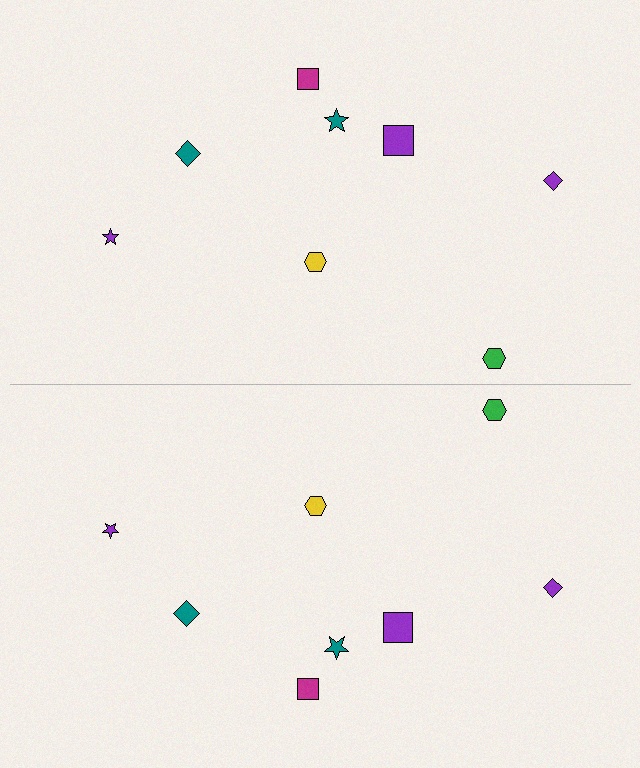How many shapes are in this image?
There are 16 shapes in this image.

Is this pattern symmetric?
Yes, this pattern has bilateral (reflection) symmetry.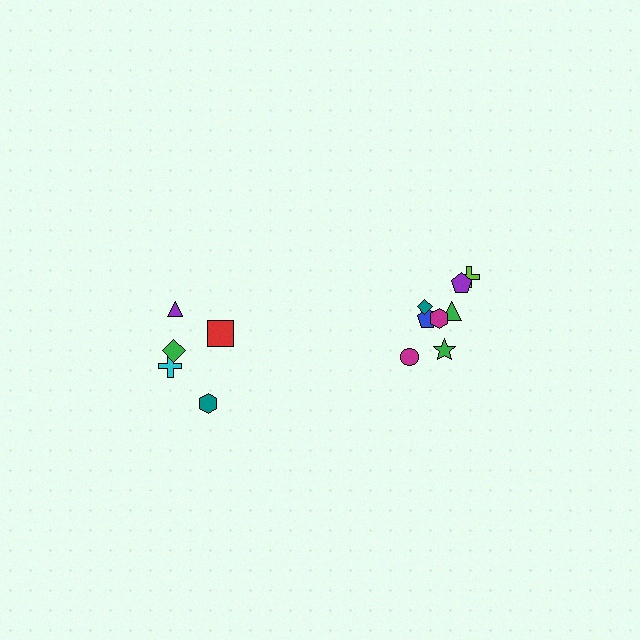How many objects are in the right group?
There are 8 objects.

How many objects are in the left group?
There are 5 objects.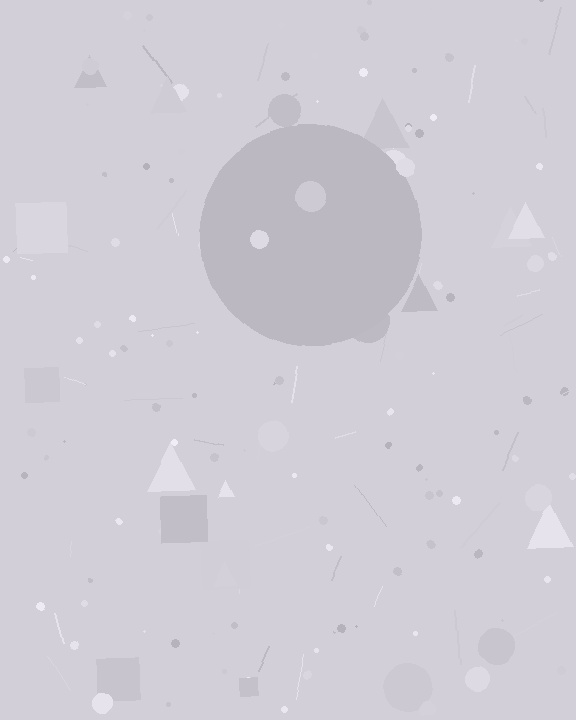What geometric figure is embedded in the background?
A circle is embedded in the background.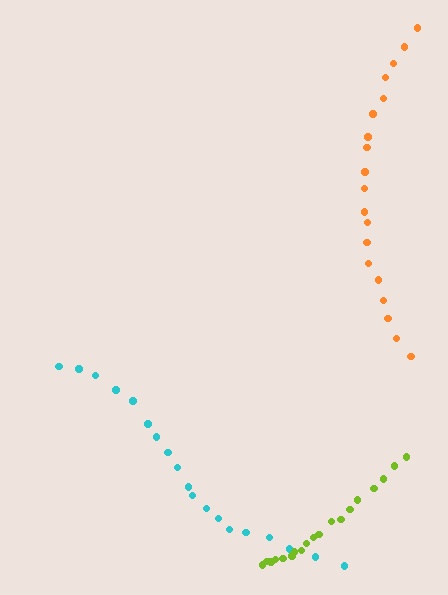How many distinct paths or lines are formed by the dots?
There are 3 distinct paths.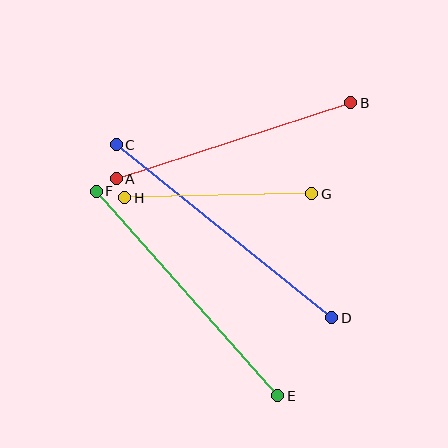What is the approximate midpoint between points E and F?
The midpoint is at approximately (187, 294) pixels.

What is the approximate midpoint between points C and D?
The midpoint is at approximately (224, 231) pixels.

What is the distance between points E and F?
The distance is approximately 273 pixels.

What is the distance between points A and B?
The distance is approximately 246 pixels.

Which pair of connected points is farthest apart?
Points C and D are farthest apart.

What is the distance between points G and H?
The distance is approximately 187 pixels.